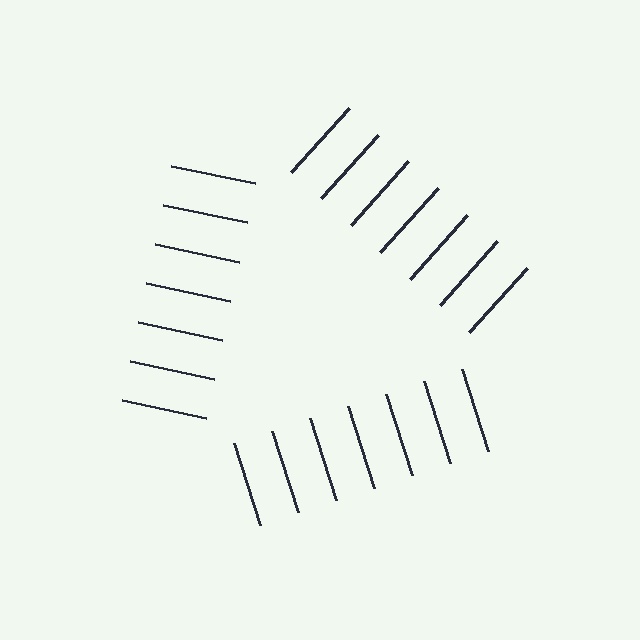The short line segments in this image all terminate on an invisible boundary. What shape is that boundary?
An illusory triangle — the line segments terminate on its edges but no continuous stroke is drawn.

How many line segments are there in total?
21 — 7 along each of the 3 edges.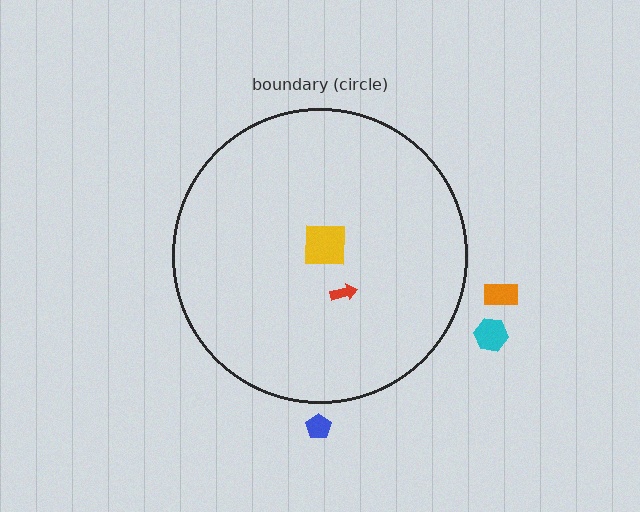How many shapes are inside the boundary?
2 inside, 3 outside.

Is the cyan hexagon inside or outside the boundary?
Outside.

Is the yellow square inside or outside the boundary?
Inside.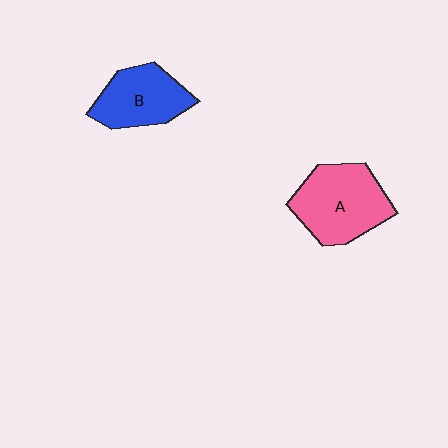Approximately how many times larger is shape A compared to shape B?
Approximately 1.3 times.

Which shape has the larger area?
Shape A (pink).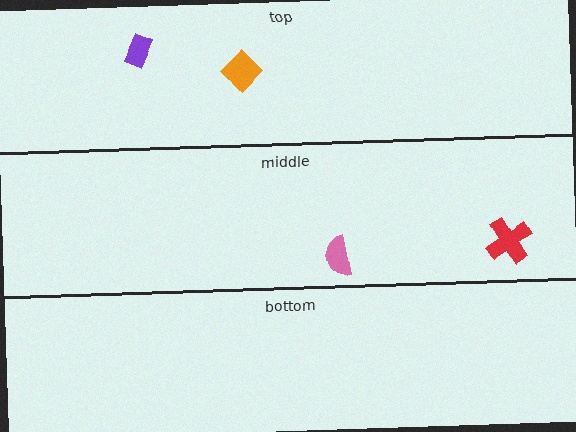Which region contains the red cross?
The middle region.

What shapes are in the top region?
The purple rectangle, the orange diamond.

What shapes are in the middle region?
The red cross, the pink semicircle.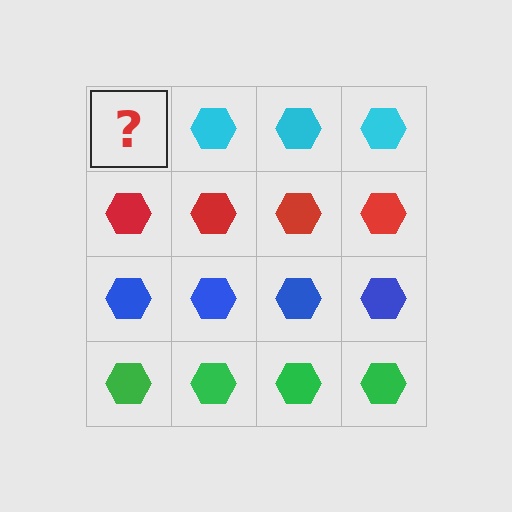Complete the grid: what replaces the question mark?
The question mark should be replaced with a cyan hexagon.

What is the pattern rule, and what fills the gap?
The rule is that each row has a consistent color. The gap should be filled with a cyan hexagon.